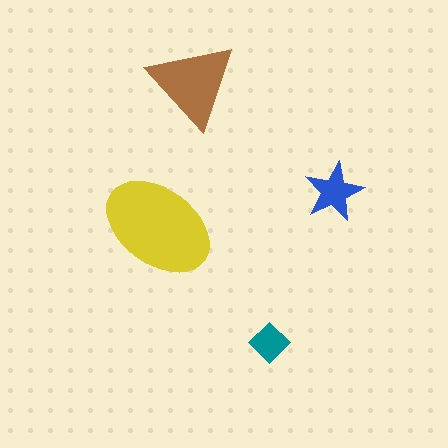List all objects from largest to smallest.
The yellow ellipse, the brown triangle, the blue star, the teal diamond.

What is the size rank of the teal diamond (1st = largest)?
4th.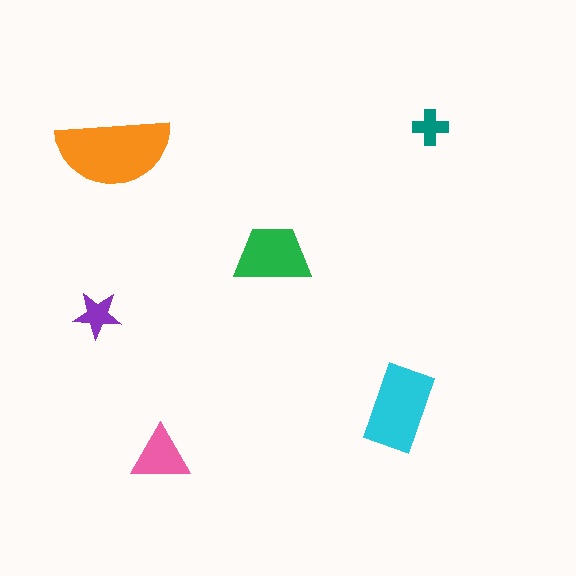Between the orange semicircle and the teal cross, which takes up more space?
The orange semicircle.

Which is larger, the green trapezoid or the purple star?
The green trapezoid.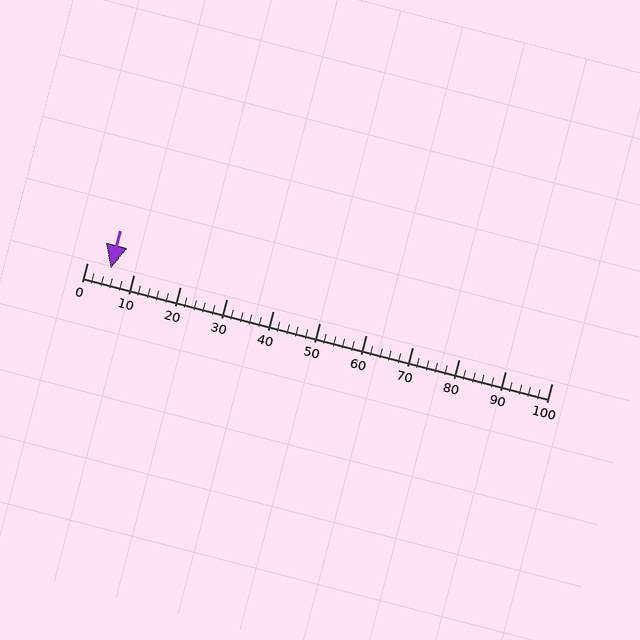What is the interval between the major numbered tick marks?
The major tick marks are spaced 10 units apart.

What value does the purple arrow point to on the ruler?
The purple arrow points to approximately 5.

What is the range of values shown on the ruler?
The ruler shows values from 0 to 100.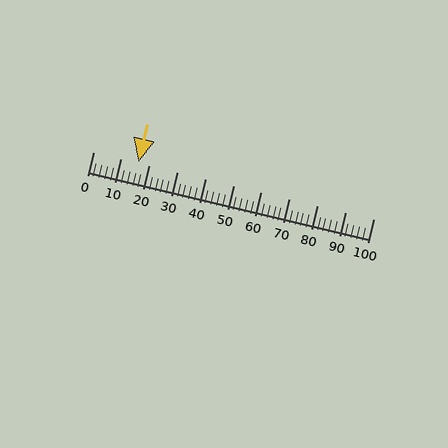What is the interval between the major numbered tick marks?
The major tick marks are spaced 10 units apart.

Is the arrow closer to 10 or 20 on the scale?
The arrow is closer to 20.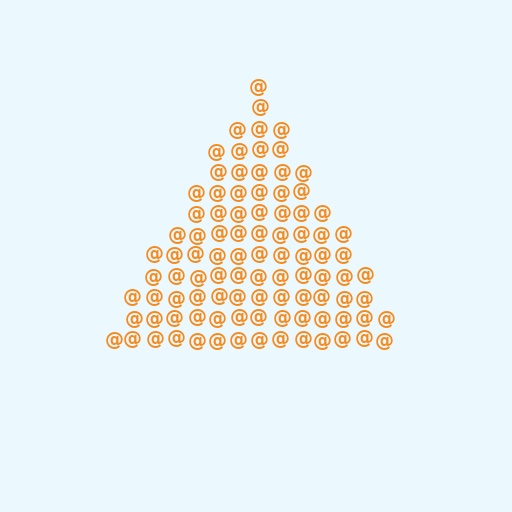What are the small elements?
The small elements are at signs.